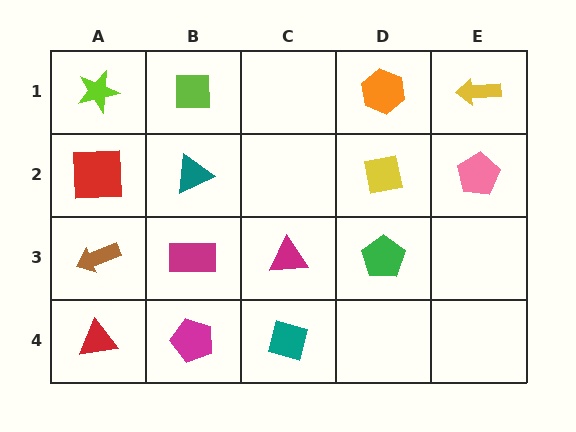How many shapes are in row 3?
4 shapes.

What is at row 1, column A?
A lime star.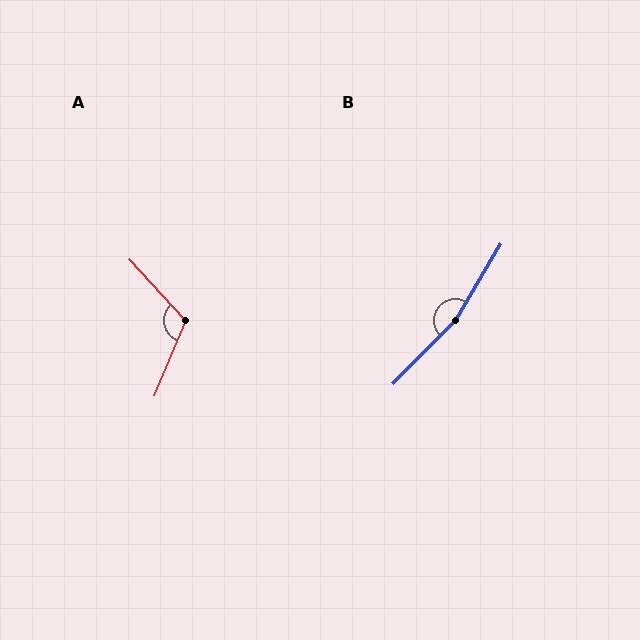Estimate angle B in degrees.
Approximately 166 degrees.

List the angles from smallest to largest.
A (114°), B (166°).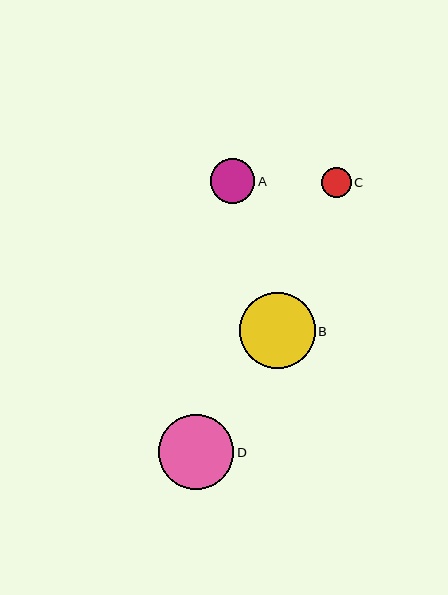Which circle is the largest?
Circle B is the largest with a size of approximately 76 pixels.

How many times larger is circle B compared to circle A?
Circle B is approximately 1.7 times the size of circle A.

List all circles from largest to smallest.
From largest to smallest: B, D, A, C.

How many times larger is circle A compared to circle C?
Circle A is approximately 1.5 times the size of circle C.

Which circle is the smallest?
Circle C is the smallest with a size of approximately 30 pixels.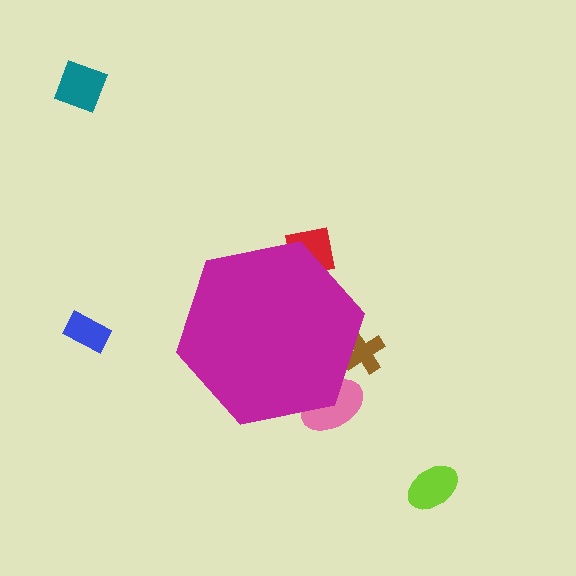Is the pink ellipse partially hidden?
Yes, the pink ellipse is partially hidden behind the magenta hexagon.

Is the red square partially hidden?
Yes, the red square is partially hidden behind the magenta hexagon.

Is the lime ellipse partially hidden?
No, the lime ellipse is fully visible.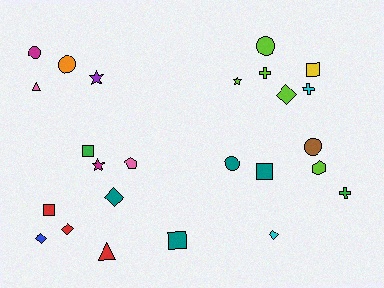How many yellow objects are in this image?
There is 1 yellow object.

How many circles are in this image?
There are 5 circles.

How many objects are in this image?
There are 25 objects.